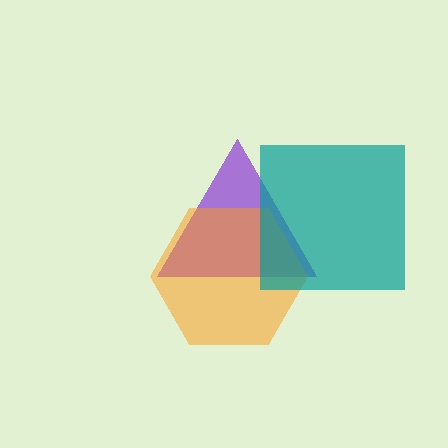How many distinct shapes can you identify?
There are 3 distinct shapes: a purple triangle, an orange hexagon, a teal square.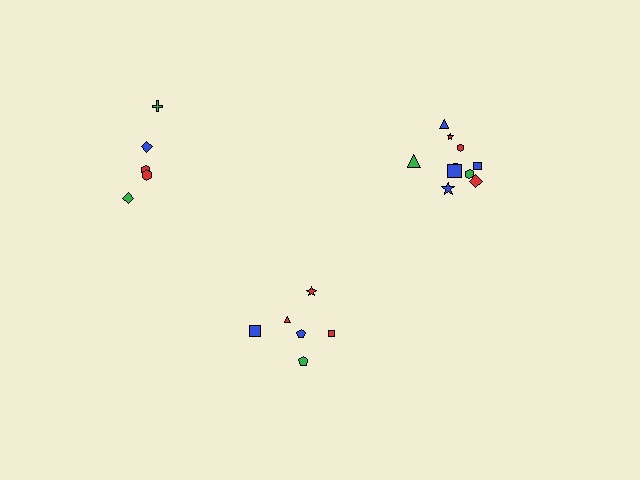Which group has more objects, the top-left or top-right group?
The top-right group.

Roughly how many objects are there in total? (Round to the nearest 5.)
Roughly 20 objects in total.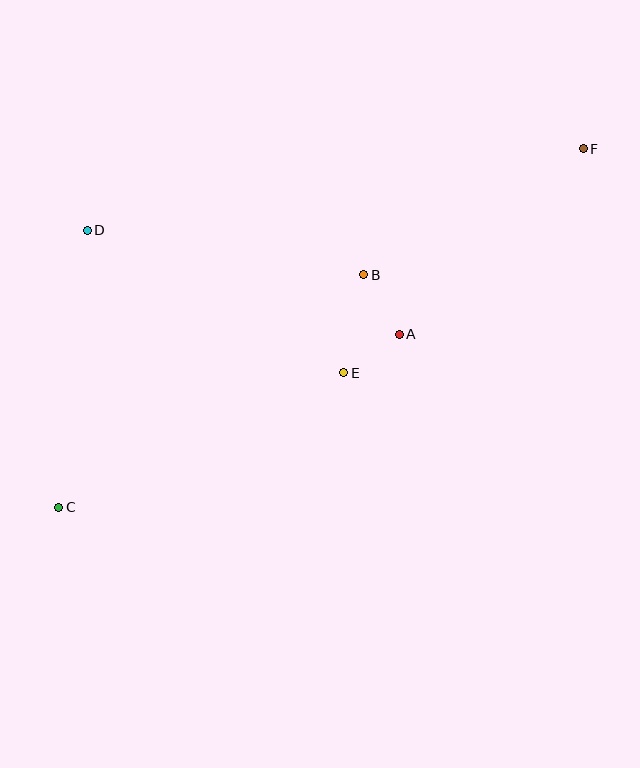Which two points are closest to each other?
Points A and E are closest to each other.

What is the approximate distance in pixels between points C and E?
The distance between C and E is approximately 315 pixels.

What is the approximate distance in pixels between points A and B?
The distance between A and B is approximately 70 pixels.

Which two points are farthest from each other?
Points C and F are farthest from each other.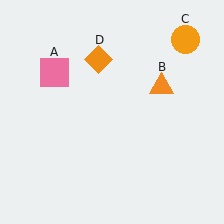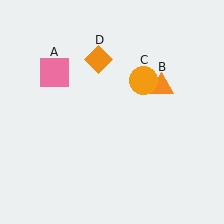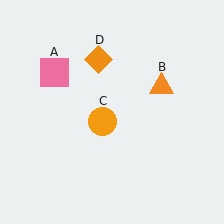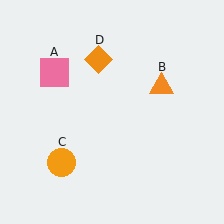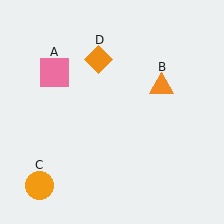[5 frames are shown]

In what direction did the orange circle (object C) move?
The orange circle (object C) moved down and to the left.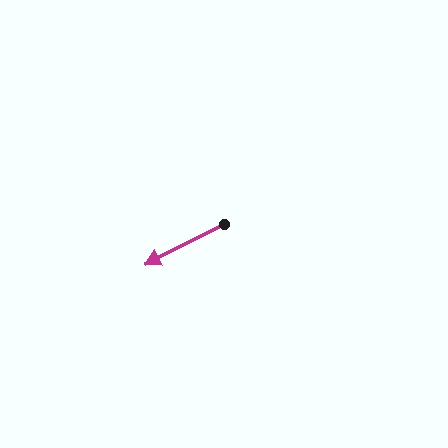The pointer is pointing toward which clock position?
Roughly 8 o'clock.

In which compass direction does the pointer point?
Southwest.